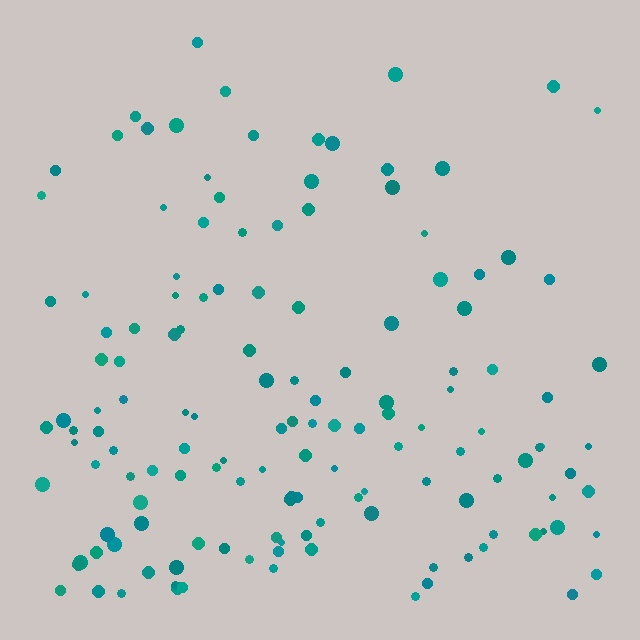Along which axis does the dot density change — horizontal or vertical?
Vertical.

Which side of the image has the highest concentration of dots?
The bottom.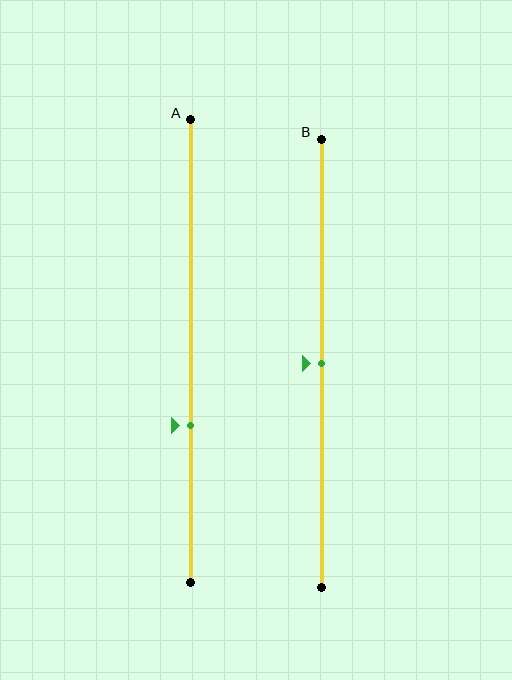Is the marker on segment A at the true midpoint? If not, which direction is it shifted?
No, the marker on segment A is shifted downward by about 16% of the segment length.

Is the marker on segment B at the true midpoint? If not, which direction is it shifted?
Yes, the marker on segment B is at the true midpoint.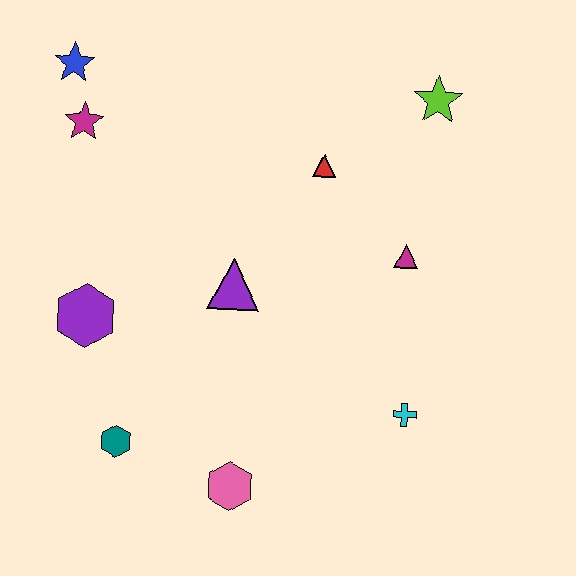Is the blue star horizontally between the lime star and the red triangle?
No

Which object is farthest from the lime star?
The teal hexagon is farthest from the lime star.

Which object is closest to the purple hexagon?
The teal hexagon is closest to the purple hexagon.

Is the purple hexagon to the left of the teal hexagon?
Yes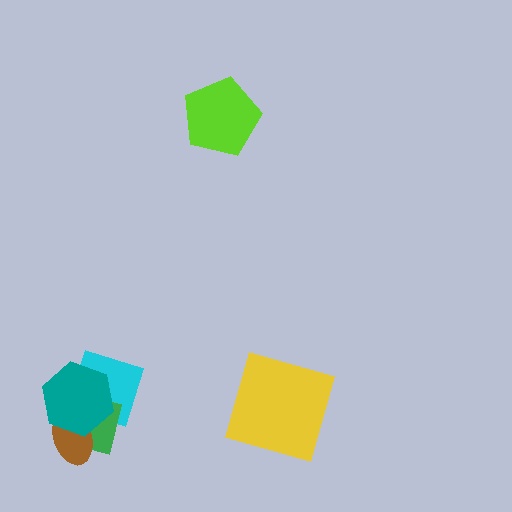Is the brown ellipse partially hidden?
Yes, it is partially covered by another shape.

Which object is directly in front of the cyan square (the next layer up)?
The green square is directly in front of the cyan square.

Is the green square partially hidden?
Yes, it is partially covered by another shape.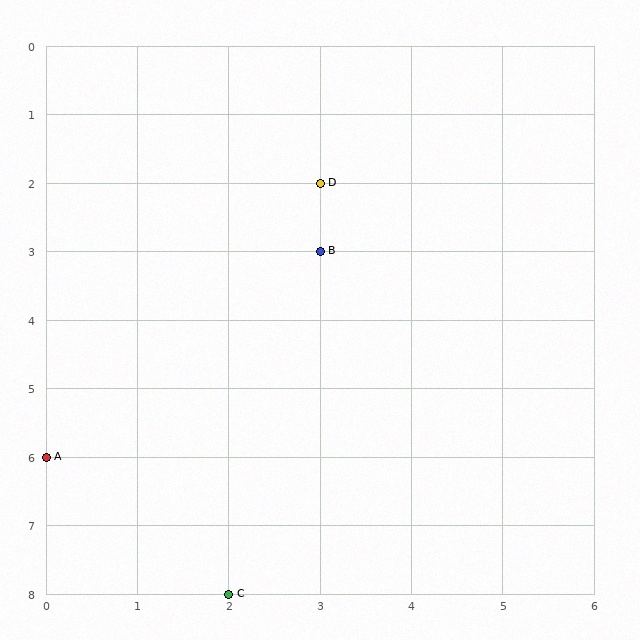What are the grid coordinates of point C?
Point C is at grid coordinates (2, 8).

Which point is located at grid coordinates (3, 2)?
Point D is at (3, 2).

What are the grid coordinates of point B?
Point B is at grid coordinates (3, 3).